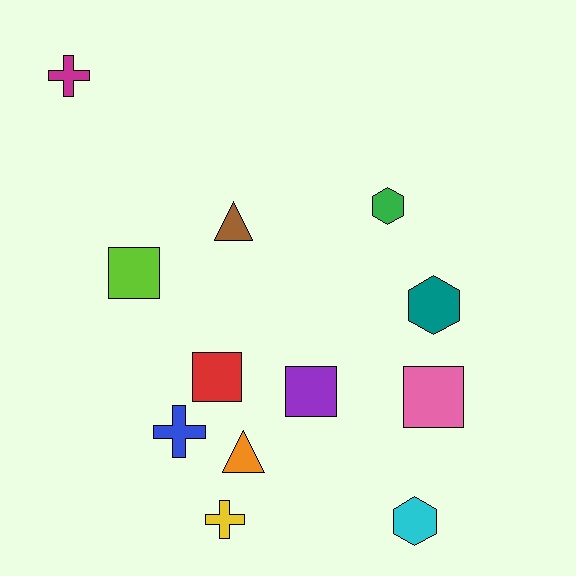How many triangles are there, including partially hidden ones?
There are 2 triangles.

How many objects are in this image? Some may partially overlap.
There are 12 objects.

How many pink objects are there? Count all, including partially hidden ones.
There is 1 pink object.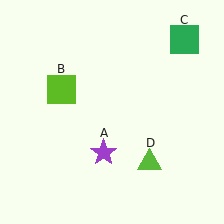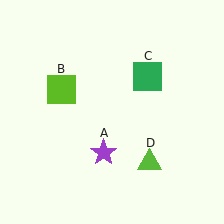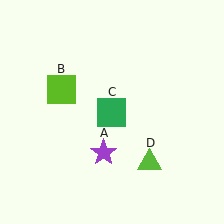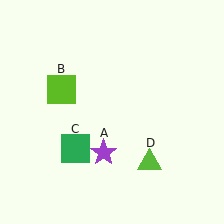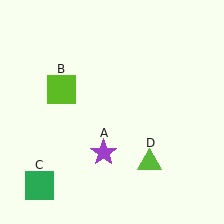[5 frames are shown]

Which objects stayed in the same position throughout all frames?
Purple star (object A) and lime square (object B) and lime triangle (object D) remained stationary.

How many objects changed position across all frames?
1 object changed position: green square (object C).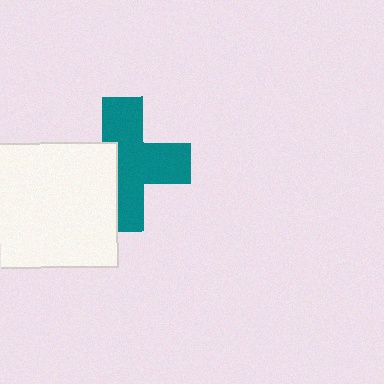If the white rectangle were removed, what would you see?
You would see the complete teal cross.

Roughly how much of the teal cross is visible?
Most of it is visible (roughly 66%).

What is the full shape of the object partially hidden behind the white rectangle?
The partially hidden object is a teal cross.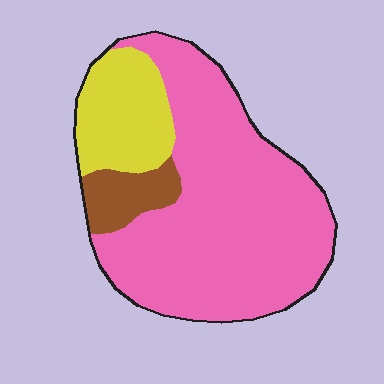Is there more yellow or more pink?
Pink.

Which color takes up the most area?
Pink, at roughly 70%.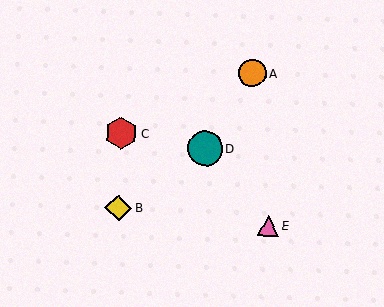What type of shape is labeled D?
Shape D is a teal circle.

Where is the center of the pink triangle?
The center of the pink triangle is at (268, 225).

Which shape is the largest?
The teal circle (labeled D) is the largest.